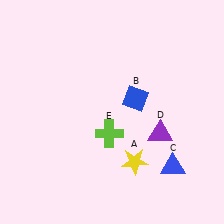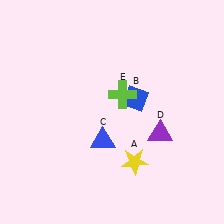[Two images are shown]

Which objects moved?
The objects that moved are: the blue triangle (C), the lime cross (E).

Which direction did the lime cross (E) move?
The lime cross (E) moved up.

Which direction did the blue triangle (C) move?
The blue triangle (C) moved left.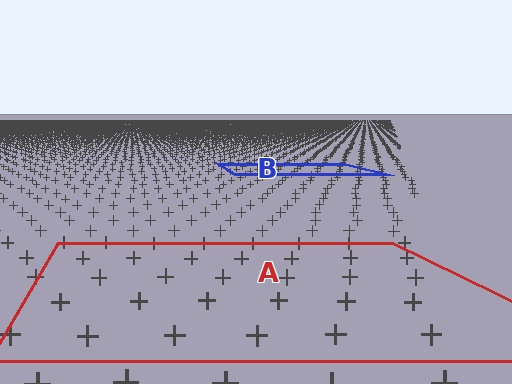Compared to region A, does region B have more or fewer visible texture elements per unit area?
Region B has more texture elements per unit area — they are packed more densely because it is farther away.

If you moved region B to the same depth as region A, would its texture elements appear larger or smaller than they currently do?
They would appear larger. At a closer depth, the same texture elements are projected at a bigger on-screen size.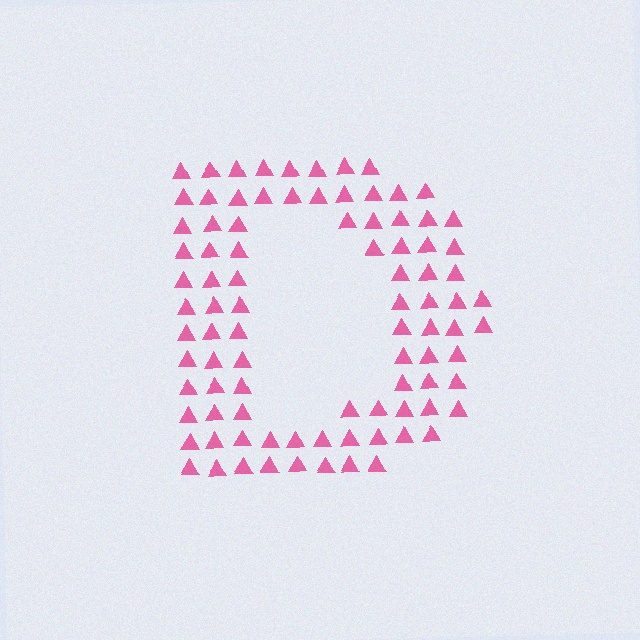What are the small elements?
The small elements are triangles.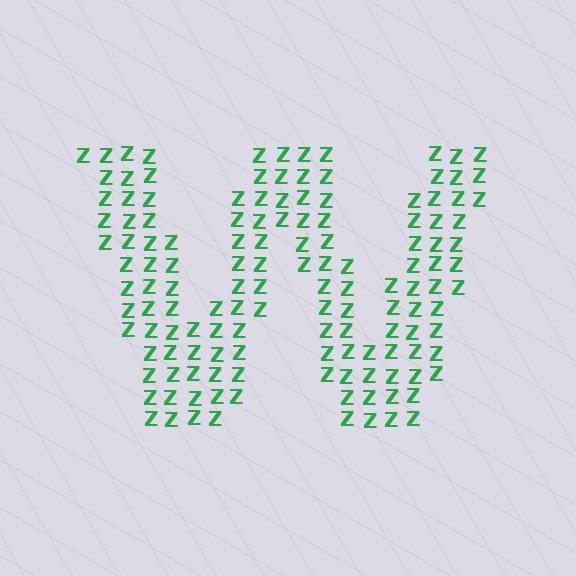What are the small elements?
The small elements are letter Z's.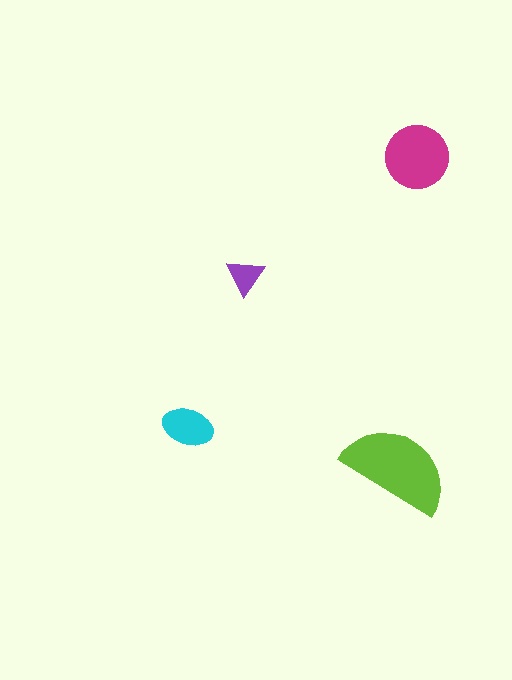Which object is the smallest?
The purple triangle.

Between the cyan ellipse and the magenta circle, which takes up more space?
The magenta circle.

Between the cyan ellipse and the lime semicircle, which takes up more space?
The lime semicircle.